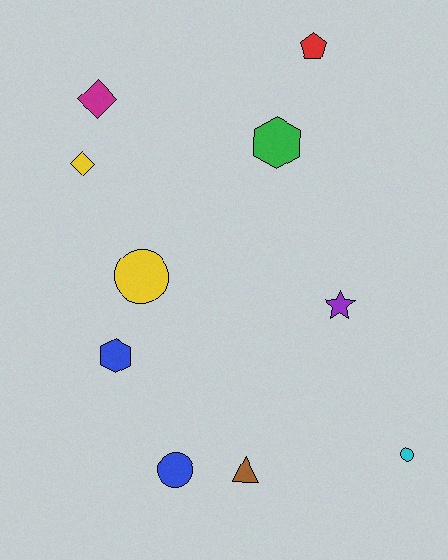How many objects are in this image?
There are 10 objects.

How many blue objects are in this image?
There are 2 blue objects.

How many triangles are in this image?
There is 1 triangle.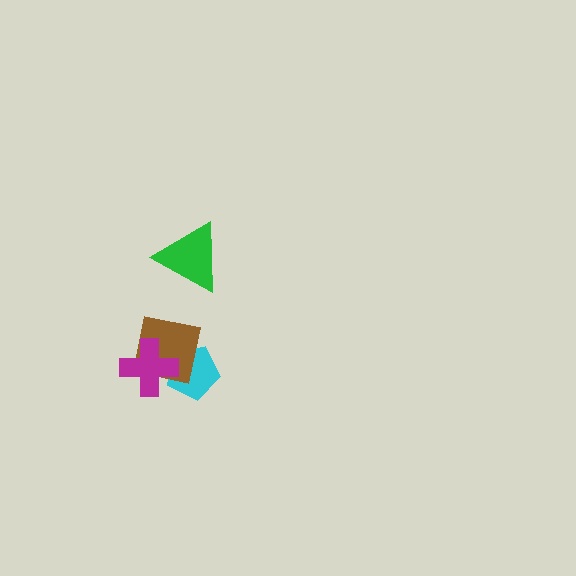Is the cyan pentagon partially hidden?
Yes, it is partially covered by another shape.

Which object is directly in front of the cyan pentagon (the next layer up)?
The brown square is directly in front of the cyan pentagon.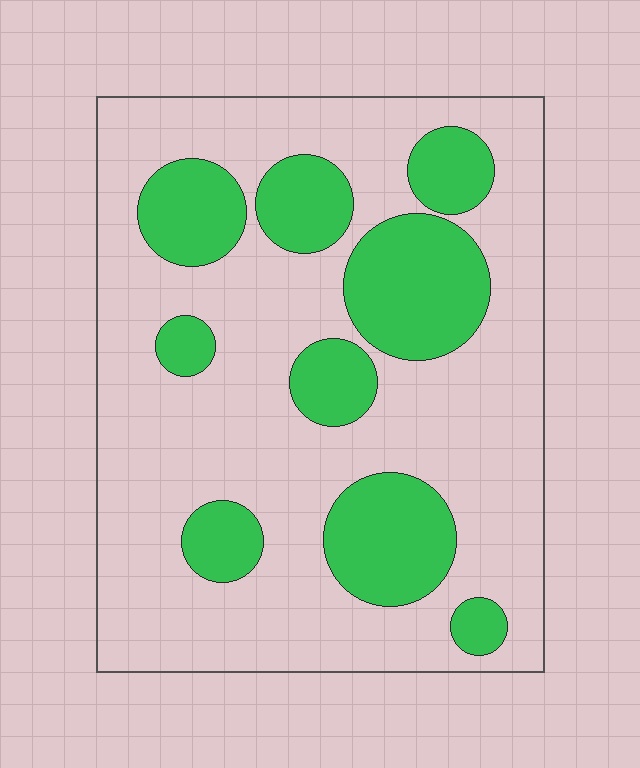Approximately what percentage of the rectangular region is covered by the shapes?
Approximately 30%.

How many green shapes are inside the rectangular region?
9.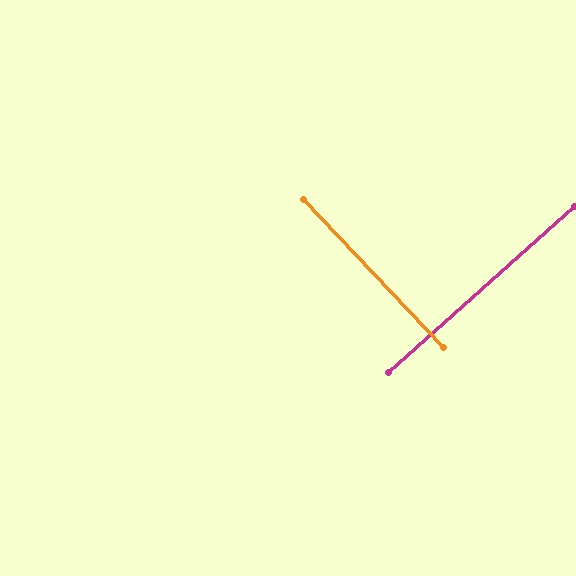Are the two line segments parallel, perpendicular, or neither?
Perpendicular — they meet at approximately 88°.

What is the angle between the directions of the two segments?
Approximately 88 degrees.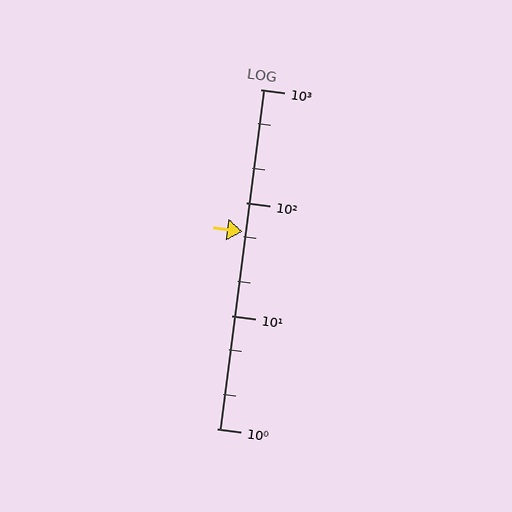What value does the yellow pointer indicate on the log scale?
The pointer indicates approximately 55.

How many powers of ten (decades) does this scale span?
The scale spans 3 decades, from 1 to 1000.